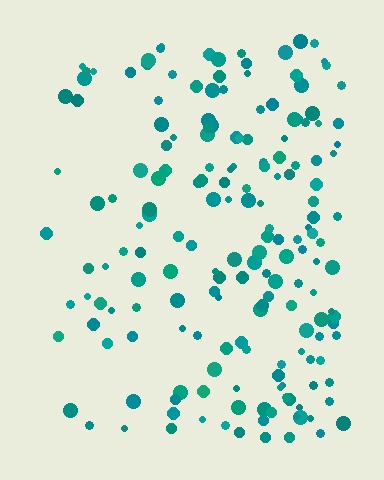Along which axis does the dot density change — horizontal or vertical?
Horizontal.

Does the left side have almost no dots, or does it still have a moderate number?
Still a moderate number, just noticeably fewer than the right.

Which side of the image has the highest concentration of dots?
The right.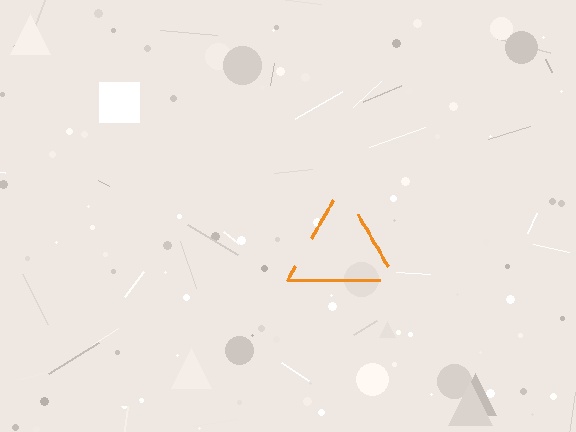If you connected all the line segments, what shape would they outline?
They would outline a triangle.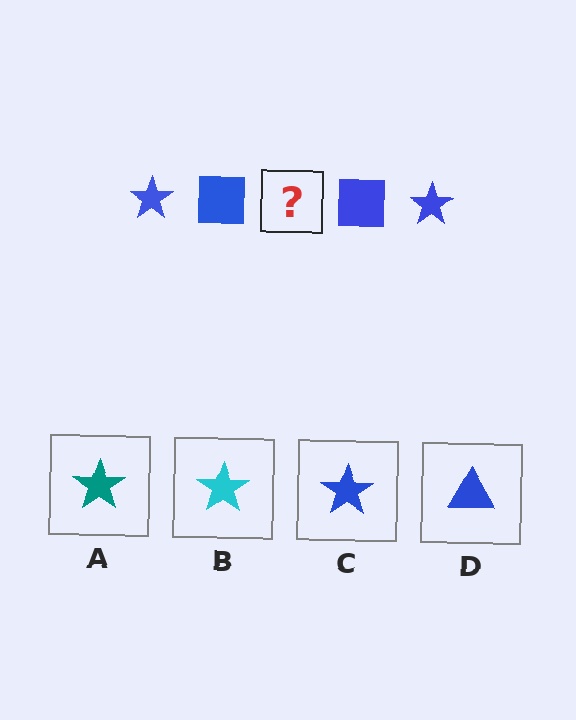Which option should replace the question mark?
Option C.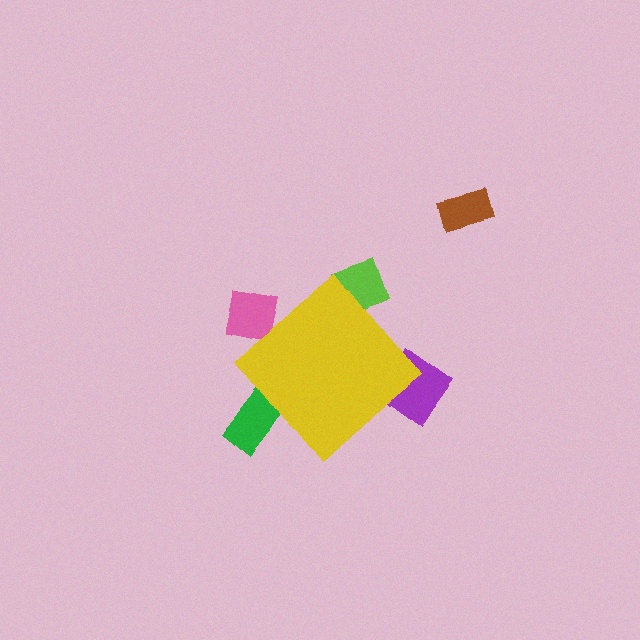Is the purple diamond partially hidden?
Yes, the purple diamond is partially hidden behind the yellow diamond.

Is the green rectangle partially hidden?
Yes, the green rectangle is partially hidden behind the yellow diamond.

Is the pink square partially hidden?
Yes, the pink square is partially hidden behind the yellow diamond.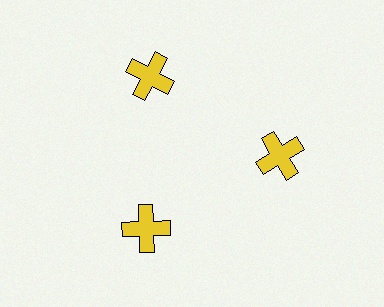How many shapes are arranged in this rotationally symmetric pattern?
There are 3 shapes, arranged in 3 groups of 1.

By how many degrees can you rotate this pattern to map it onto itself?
The pattern maps onto itself every 120 degrees of rotation.